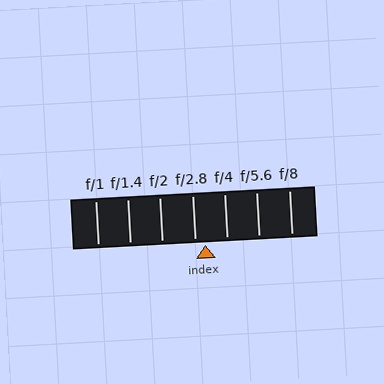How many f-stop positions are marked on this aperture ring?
There are 7 f-stop positions marked.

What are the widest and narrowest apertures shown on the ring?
The widest aperture shown is f/1 and the narrowest is f/8.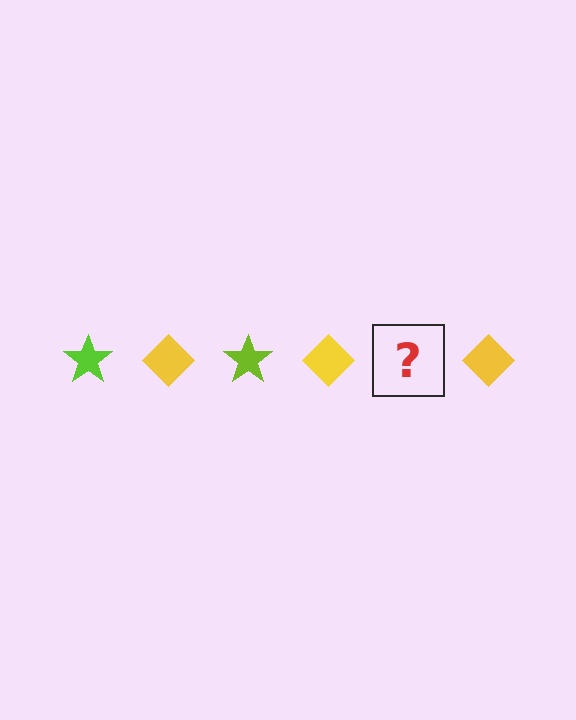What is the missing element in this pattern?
The missing element is a lime star.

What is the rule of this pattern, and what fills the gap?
The rule is that the pattern alternates between lime star and yellow diamond. The gap should be filled with a lime star.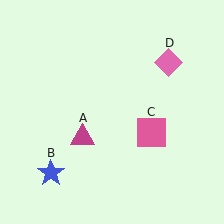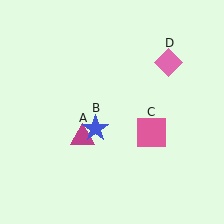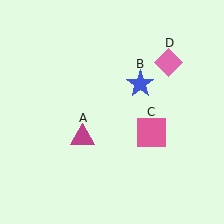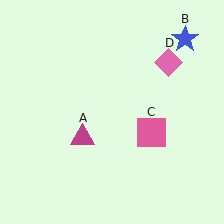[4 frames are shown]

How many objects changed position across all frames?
1 object changed position: blue star (object B).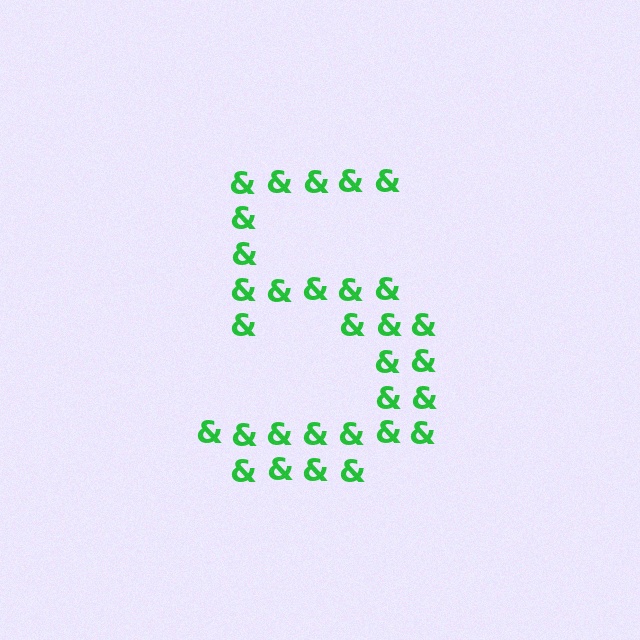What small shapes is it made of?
It is made of small ampersands.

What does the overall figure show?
The overall figure shows the digit 5.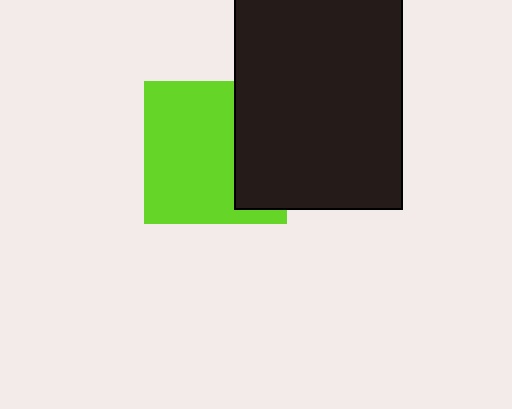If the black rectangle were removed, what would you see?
You would see the complete lime square.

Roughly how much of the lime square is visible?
Most of it is visible (roughly 66%).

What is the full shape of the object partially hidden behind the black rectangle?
The partially hidden object is a lime square.